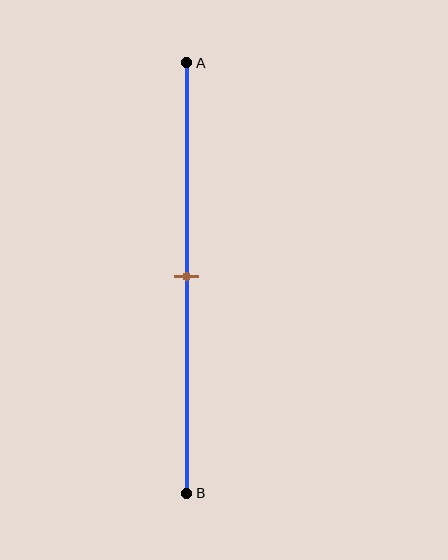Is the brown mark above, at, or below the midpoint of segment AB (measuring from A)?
The brown mark is approximately at the midpoint of segment AB.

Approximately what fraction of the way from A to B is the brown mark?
The brown mark is approximately 50% of the way from A to B.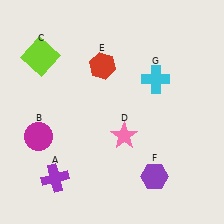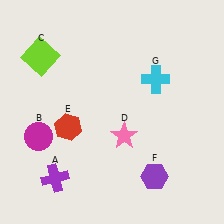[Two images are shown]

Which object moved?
The red hexagon (E) moved down.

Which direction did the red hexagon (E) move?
The red hexagon (E) moved down.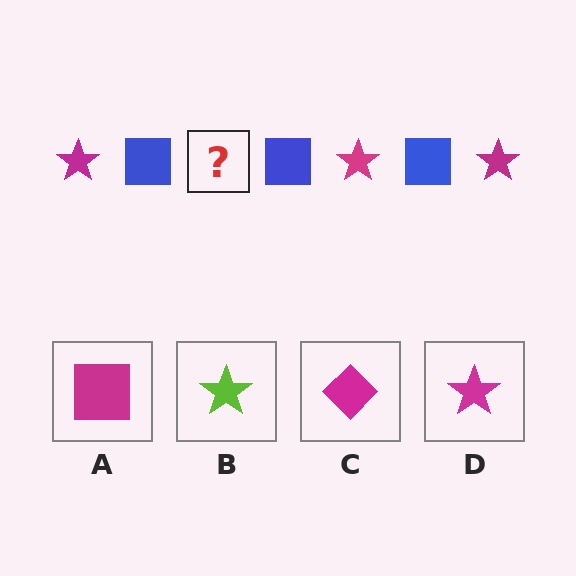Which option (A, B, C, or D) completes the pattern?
D.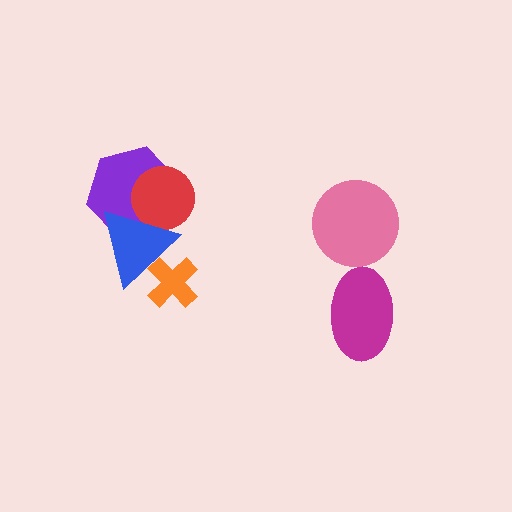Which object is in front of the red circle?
The blue triangle is in front of the red circle.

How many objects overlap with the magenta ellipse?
0 objects overlap with the magenta ellipse.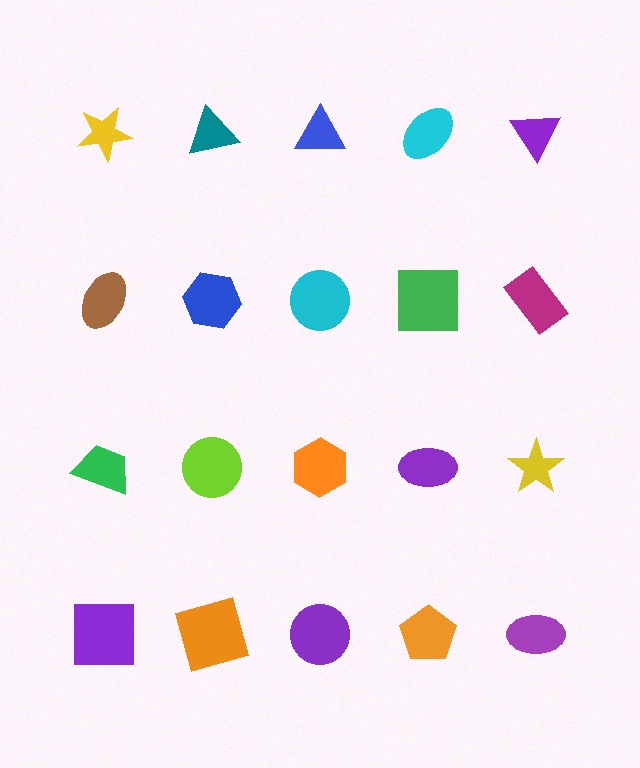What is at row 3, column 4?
A purple ellipse.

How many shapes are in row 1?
5 shapes.